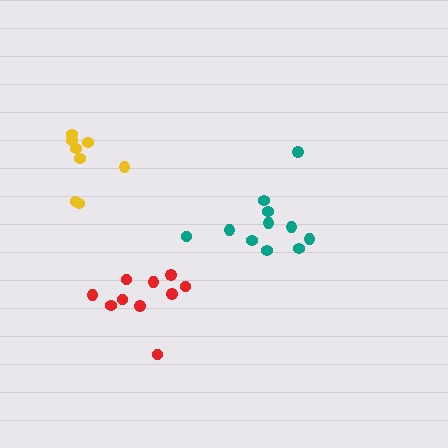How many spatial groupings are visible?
There are 3 spatial groupings.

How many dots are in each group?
Group 1: 11 dots, Group 2: 10 dots, Group 3: 8 dots (29 total).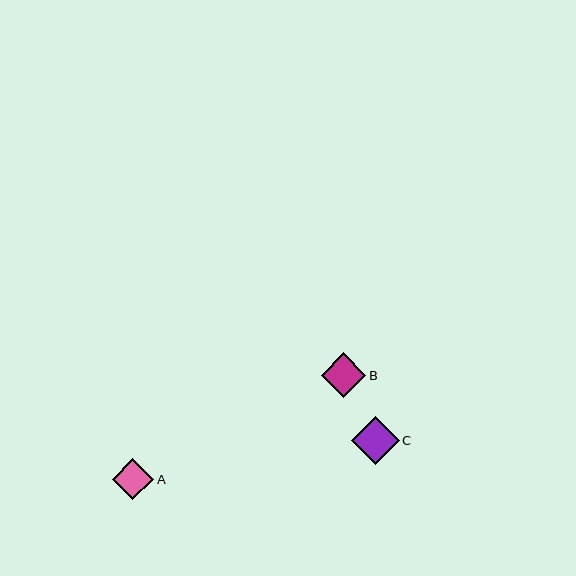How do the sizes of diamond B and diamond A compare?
Diamond B and diamond A are approximately the same size.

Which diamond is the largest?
Diamond C is the largest with a size of approximately 48 pixels.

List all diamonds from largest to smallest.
From largest to smallest: C, B, A.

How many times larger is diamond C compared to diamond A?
Diamond C is approximately 1.1 times the size of diamond A.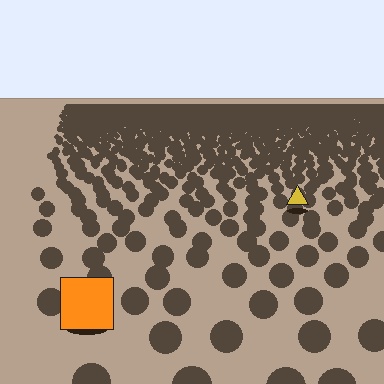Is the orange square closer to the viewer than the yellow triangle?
Yes. The orange square is closer — you can tell from the texture gradient: the ground texture is coarser near it.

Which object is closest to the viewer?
The orange square is closest. The texture marks near it are larger and more spread out.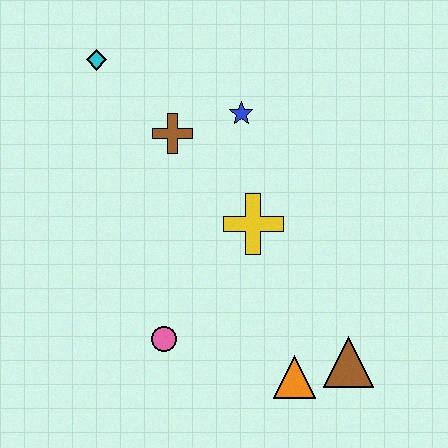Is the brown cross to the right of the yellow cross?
No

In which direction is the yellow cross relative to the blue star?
The yellow cross is below the blue star.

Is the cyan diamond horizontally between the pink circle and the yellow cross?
No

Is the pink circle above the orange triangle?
Yes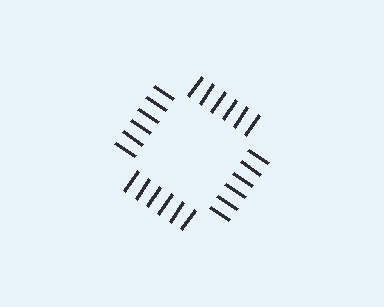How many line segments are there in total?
24 — 6 along each of the 4 edges.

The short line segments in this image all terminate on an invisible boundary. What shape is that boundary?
An illusory square — the line segments terminate on its edges but no continuous stroke is drawn.